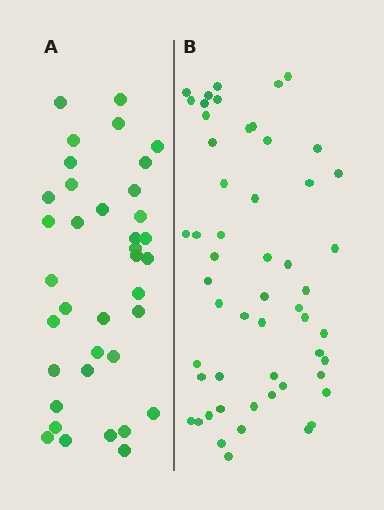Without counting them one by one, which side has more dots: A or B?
Region B (the right region) has more dots.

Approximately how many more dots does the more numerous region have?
Region B has approximately 15 more dots than region A.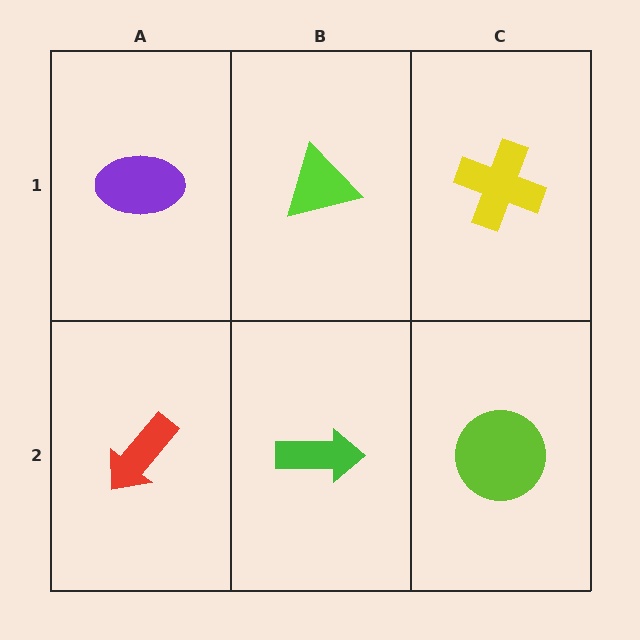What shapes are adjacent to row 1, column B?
A green arrow (row 2, column B), a purple ellipse (row 1, column A), a yellow cross (row 1, column C).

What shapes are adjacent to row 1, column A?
A red arrow (row 2, column A), a lime triangle (row 1, column B).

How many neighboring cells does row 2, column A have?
2.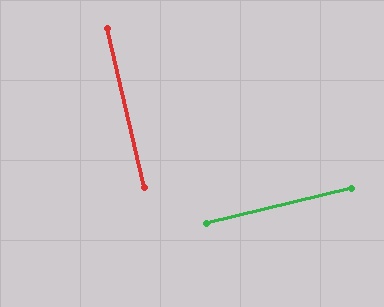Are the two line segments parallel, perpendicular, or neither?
Perpendicular — they meet at approximately 90°.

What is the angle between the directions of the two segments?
Approximately 90 degrees.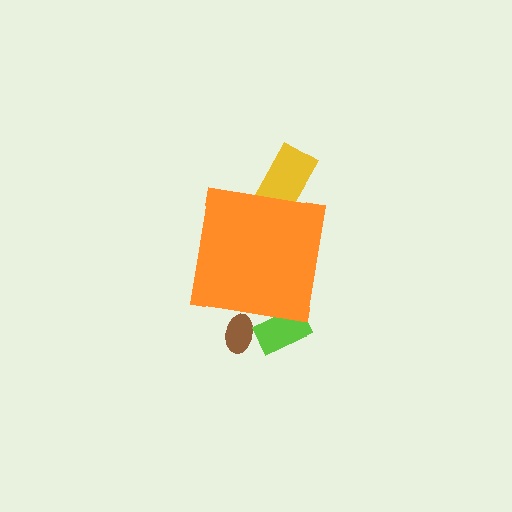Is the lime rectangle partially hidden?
Yes, the lime rectangle is partially hidden behind the orange square.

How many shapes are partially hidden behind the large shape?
3 shapes are partially hidden.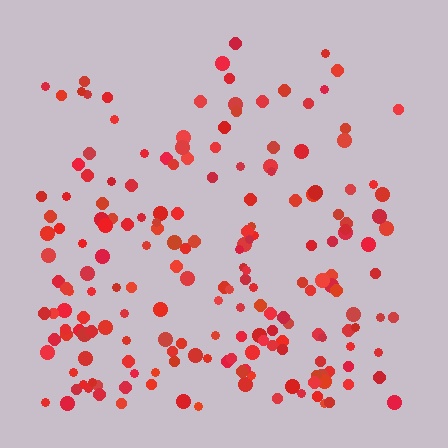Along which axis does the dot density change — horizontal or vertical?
Vertical.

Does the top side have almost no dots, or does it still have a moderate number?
Still a moderate number, just noticeably fewer than the bottom.